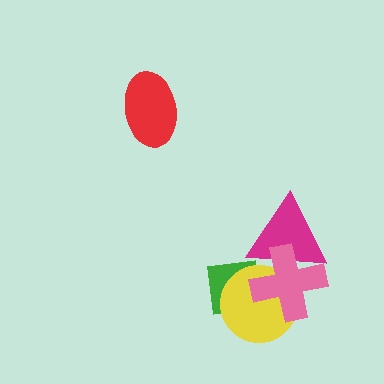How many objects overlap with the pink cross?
3 objects overlap with the pink cross.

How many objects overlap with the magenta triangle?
2 objects overlap with the magenta triangle.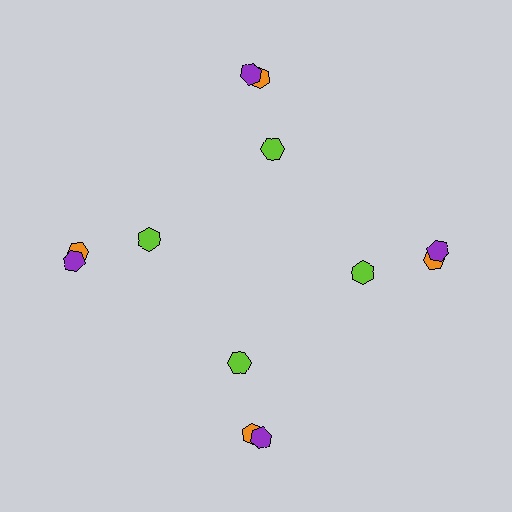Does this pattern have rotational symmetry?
Yes, this pattern has 4-fold rotational symmetry. It looks the same after rotating 90 degrees around the center.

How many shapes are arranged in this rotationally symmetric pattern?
There are 12 shapes, arranged in 4 groups of 3.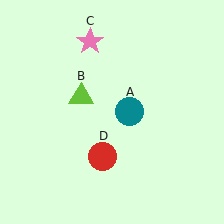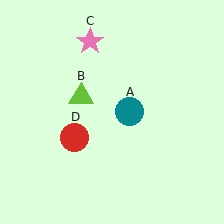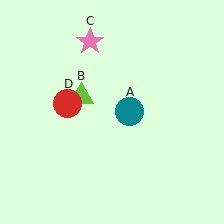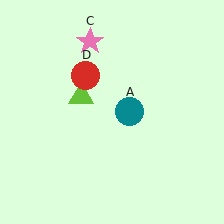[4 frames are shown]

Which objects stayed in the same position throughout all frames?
Teal circle (object A) and lime triangle (object B) and pink star (object C) remained stationary.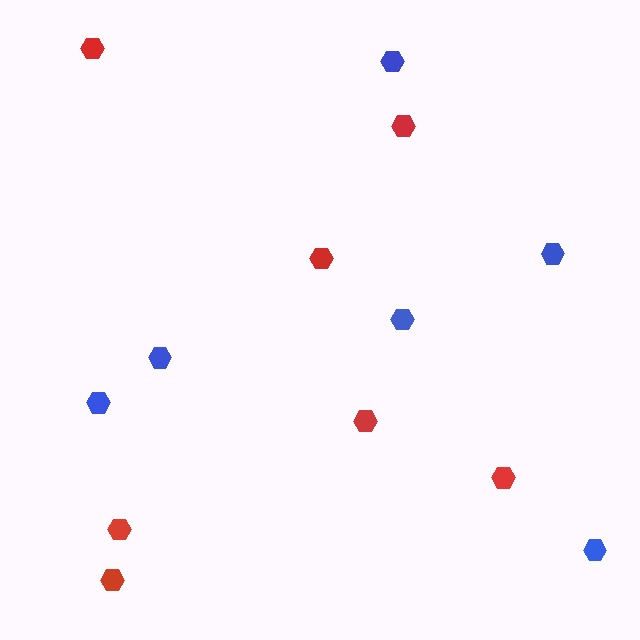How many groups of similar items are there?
There are 2 groups: one group of red hexagons (7) and one group of blue hexagons (6).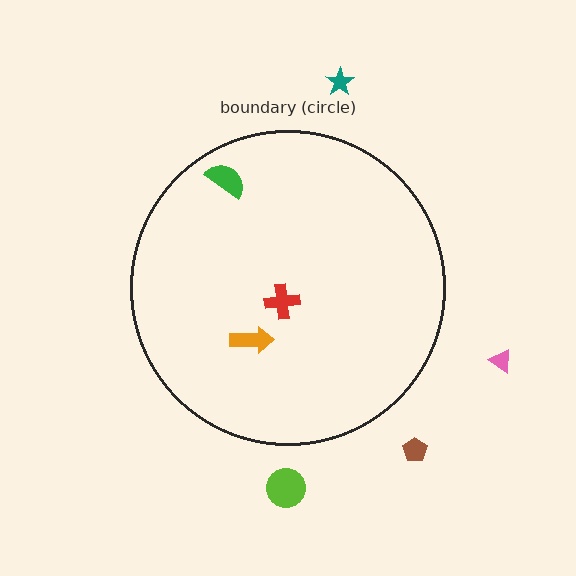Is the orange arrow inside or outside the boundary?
Inside.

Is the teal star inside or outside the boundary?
Outside.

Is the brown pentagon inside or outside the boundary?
Outside.